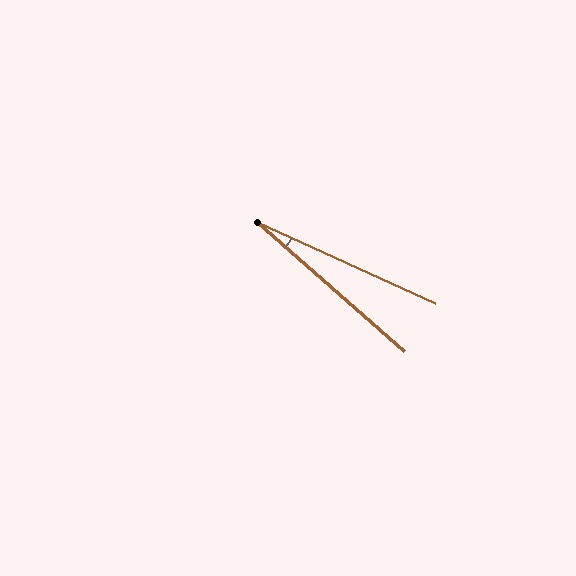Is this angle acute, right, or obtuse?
It is acute.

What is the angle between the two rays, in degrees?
Approximately 17 degrees.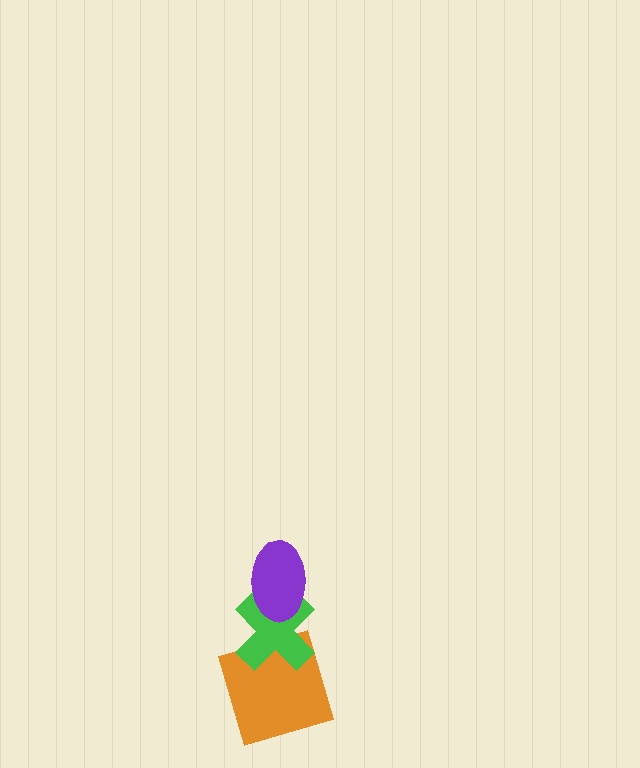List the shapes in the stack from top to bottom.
From top to bottom: the purple ellipse, the green cross, the orange square.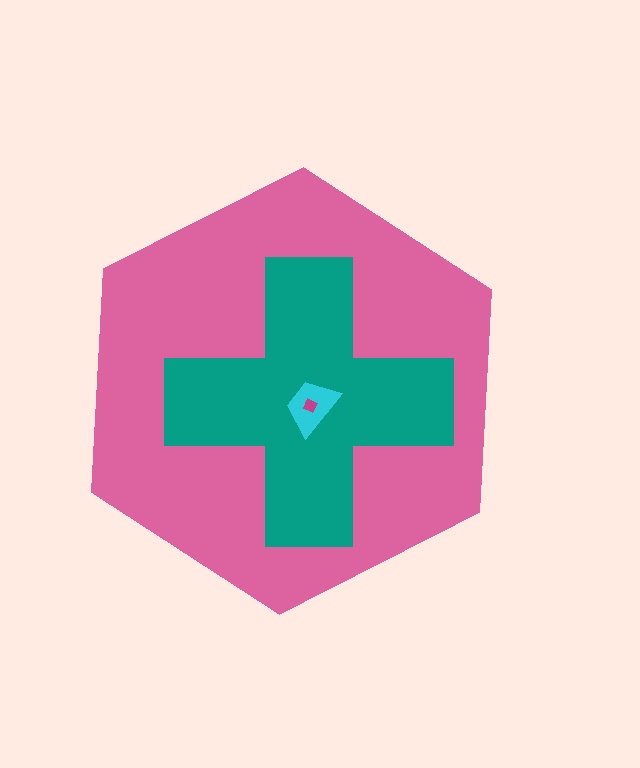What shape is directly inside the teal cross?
The cyan trapezoid.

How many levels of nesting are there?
4.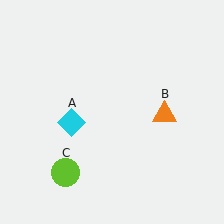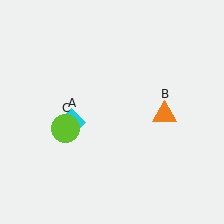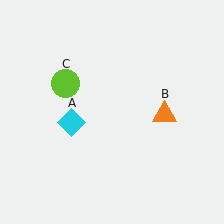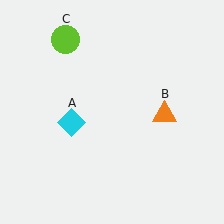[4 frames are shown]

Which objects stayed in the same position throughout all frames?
Cyan diamond (object A) and orange triangle (object B) remained stationary.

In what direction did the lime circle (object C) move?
The lime circle (object C) moved up.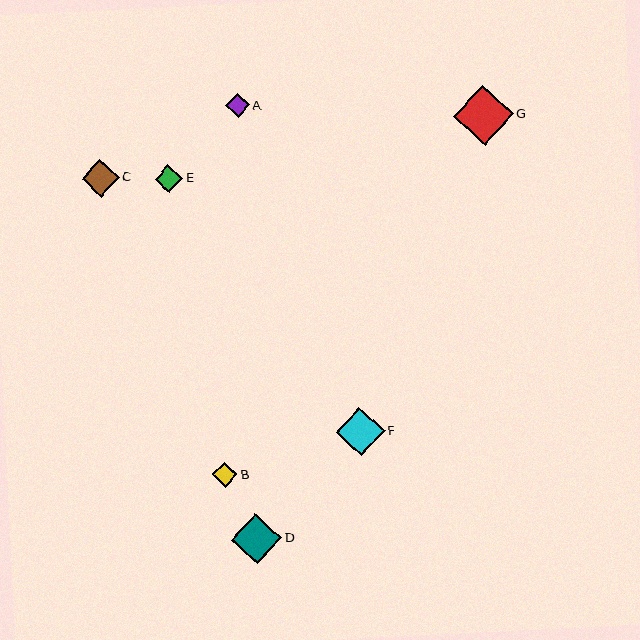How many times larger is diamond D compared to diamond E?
Diamond D is approximately 1.8 times the size of diamond E.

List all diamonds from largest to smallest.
From largest to smallest: G, D, F, C, E, B, A.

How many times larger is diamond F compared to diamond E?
Diamond F is approximately 1.8 times the size of diamond E.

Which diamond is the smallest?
Diamond A is the smallest with a size of approximately 24 pixels.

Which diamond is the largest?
Diamond G is the largest with a size of approximately 60 pixels.